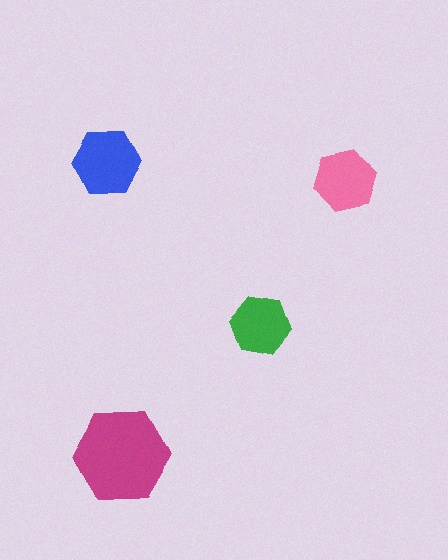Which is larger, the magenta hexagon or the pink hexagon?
The magenta one.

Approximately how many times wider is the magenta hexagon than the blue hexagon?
About 1.5 times wider.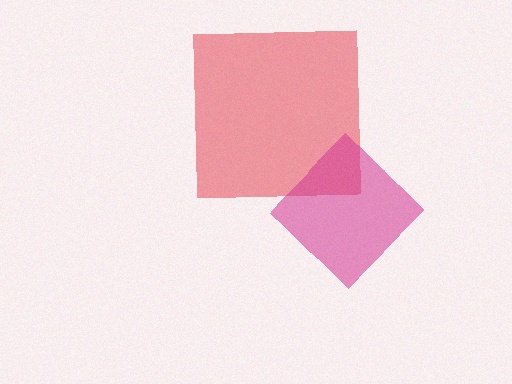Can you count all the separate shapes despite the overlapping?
Yes, there are 2 separate shapes.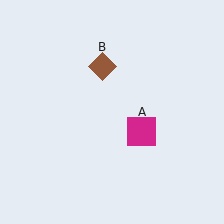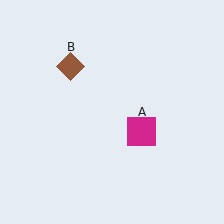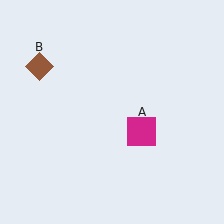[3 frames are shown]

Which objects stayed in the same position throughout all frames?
Magenta square (object A) remained stationary.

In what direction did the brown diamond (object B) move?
The brown diamond (object B) moved left.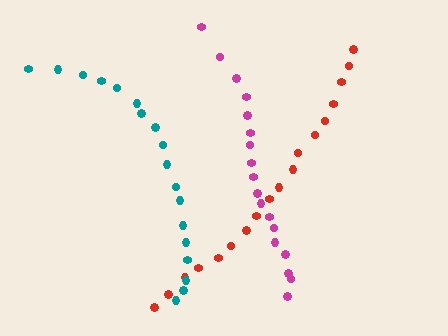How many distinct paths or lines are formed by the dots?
There are 3 distinct paths.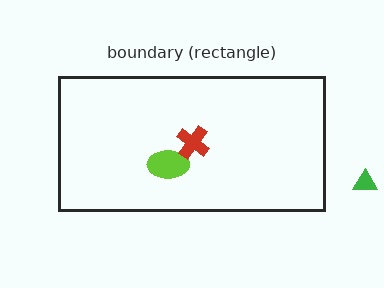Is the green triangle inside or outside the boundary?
Outside.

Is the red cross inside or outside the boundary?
Inside.